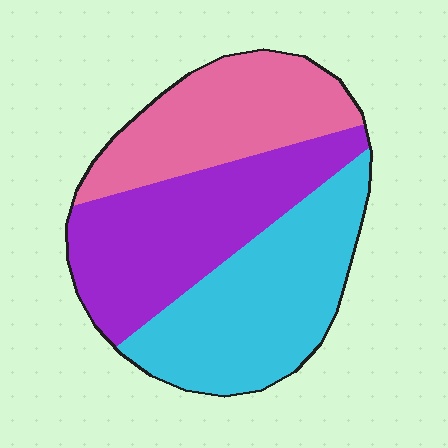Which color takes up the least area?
Pink, at roughly 30%.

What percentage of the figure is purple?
Purple takes up about one third (1/3) of the figure.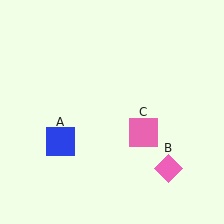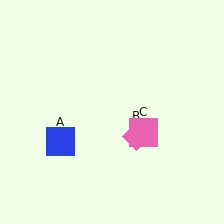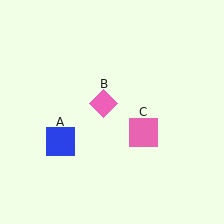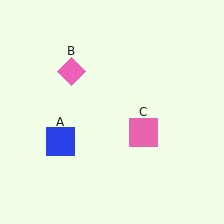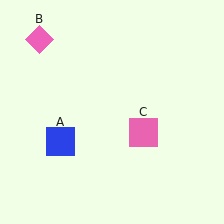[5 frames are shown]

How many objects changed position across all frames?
1 object changed position: pink diamond (object B).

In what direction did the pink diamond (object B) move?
The pink diamond (object B) moved up and to the left.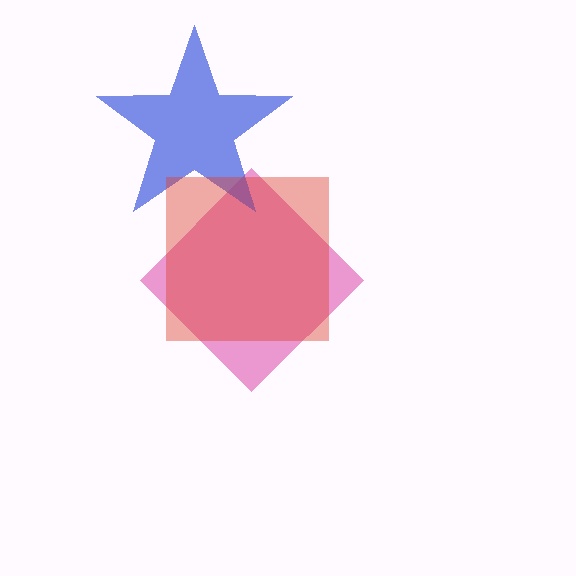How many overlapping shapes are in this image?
There are 3 overlapping shapes in the image.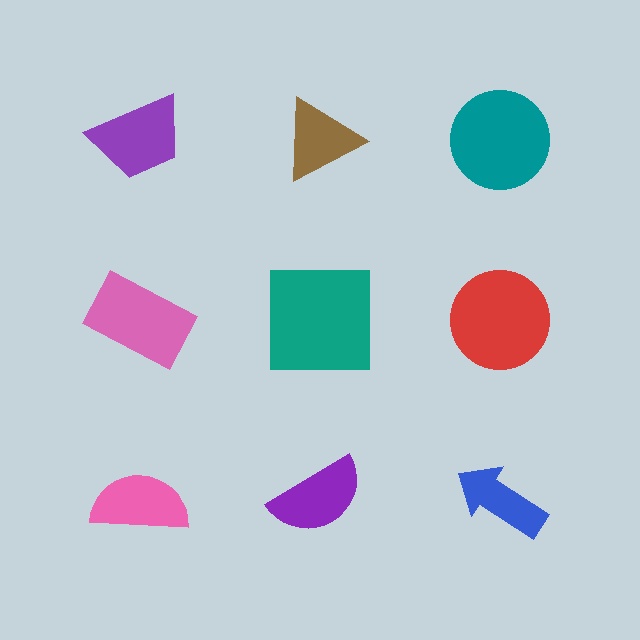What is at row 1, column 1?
A purple trapezoid.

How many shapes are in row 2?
3 shapes.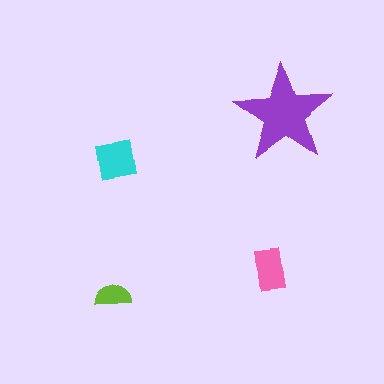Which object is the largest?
The purple star.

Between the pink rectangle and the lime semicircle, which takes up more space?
The pink rectangle.